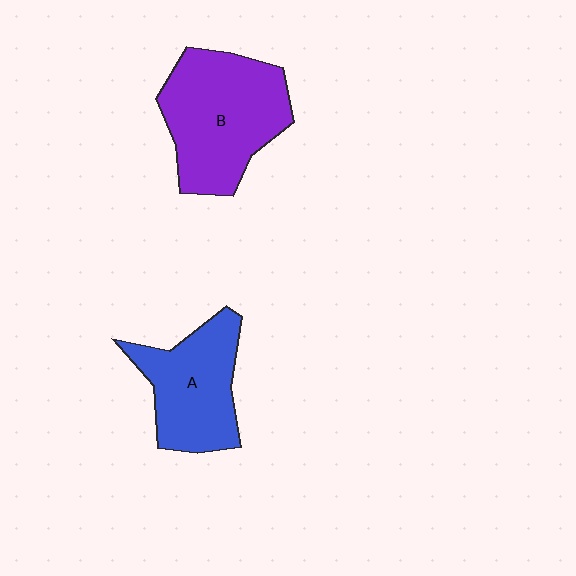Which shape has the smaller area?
Shape A (blue).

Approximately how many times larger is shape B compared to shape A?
Approximately 1.3 times.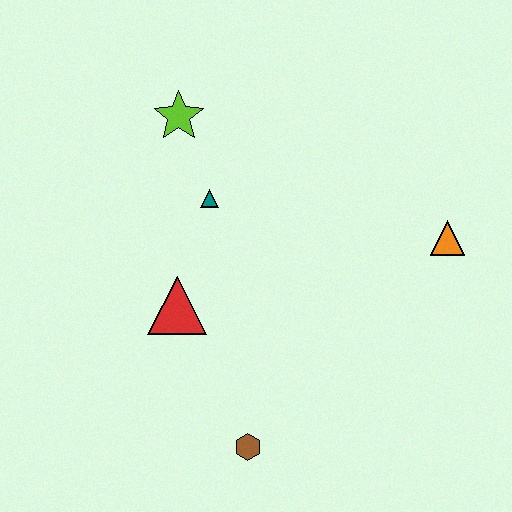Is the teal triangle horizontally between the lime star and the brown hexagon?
Yes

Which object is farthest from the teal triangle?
The brown hexagon is farthest from the teal triangle.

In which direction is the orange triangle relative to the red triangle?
The orange triangle is to the right of the red triangle.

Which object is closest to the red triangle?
The teal triangle is closest to the red triangle.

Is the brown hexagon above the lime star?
No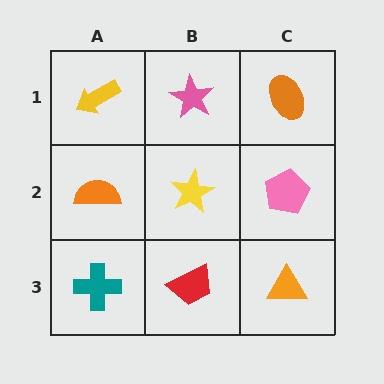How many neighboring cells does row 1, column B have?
3.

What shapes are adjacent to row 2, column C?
An orange ellipse (row 1, column C), an orange triangle (row 3, column C), a yellow star (row 2, column B).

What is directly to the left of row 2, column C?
A yellow star.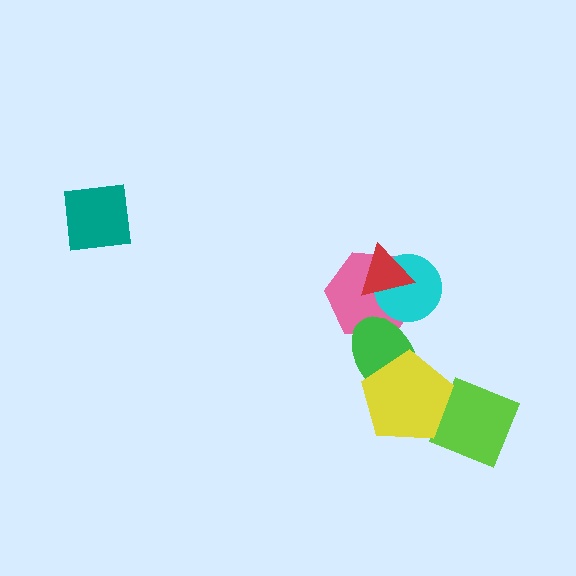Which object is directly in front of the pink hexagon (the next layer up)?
The cyan circle is directly in front of the pink hexagon.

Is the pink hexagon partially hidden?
Yes, it is partially covered by another shape.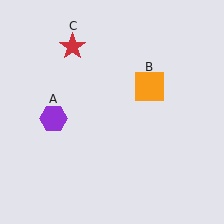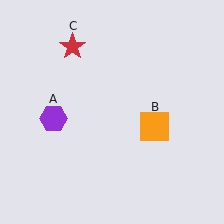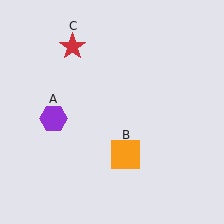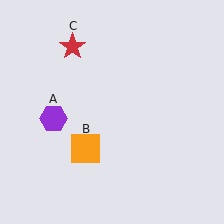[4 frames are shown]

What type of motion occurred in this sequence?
The orange square (object B) rotated clockwise around the center of the scene.